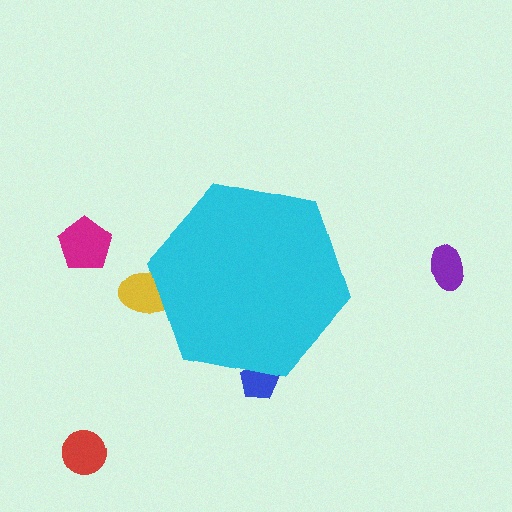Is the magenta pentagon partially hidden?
No, the magenta pentagon is fully visible.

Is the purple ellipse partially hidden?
No, the purple ellipse is fully visible.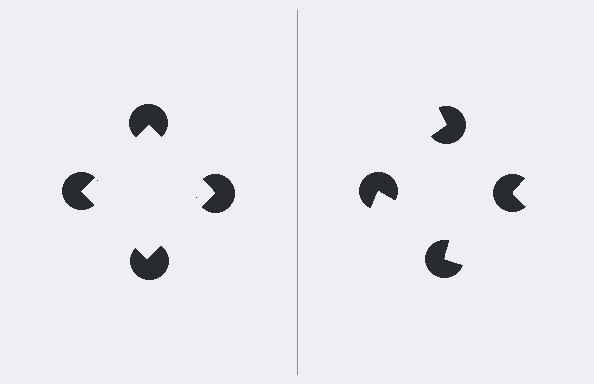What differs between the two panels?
The pac-man discs are positioned identically on both sides; only the wedge orientations differ. On the left they align to a square; on the right they are misaligned.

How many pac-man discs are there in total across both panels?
8 — 4 on each side.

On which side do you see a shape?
An illusory square appears on the left side. On the right side the wedge cuts are rotated, so no coherent shape forms.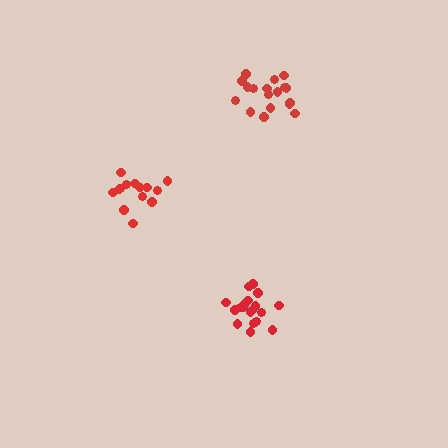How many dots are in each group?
Group 1: 14 dots, Group 2: 19 dots, Group 3: 18 dots (51 total).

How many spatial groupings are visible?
There are 3 spatial groupings.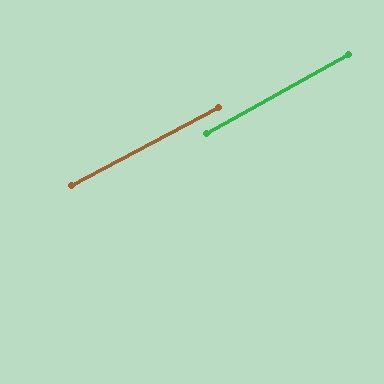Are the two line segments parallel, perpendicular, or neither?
Parallel — their directions differ by only 1.5°.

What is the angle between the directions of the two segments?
Approximately 1 degree.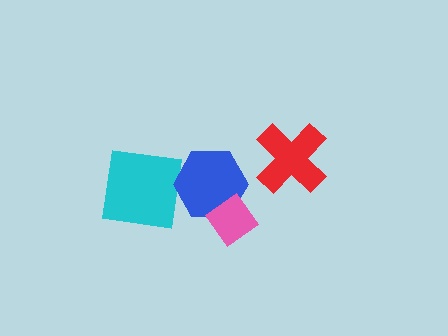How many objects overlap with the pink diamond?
1 object overlaps with the pink diamond.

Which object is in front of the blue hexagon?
The pink diamond is in front of the blue hexagon.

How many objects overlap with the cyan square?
1 object overlaps with the cyan square.